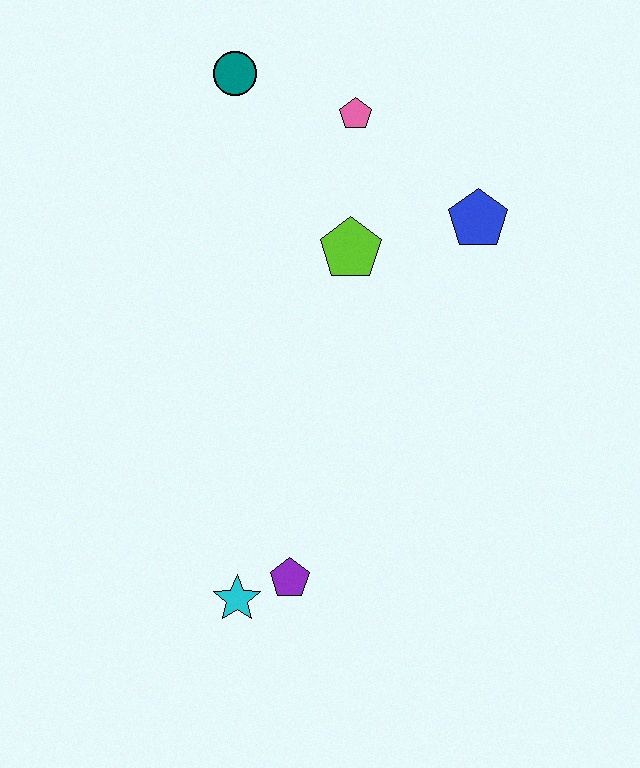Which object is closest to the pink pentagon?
The teal circle is closest to the pink pentagon.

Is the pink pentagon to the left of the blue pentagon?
Yes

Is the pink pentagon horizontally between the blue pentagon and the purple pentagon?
Yes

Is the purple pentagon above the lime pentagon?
No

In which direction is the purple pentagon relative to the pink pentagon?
The purple pentagon is below the pink pentagon.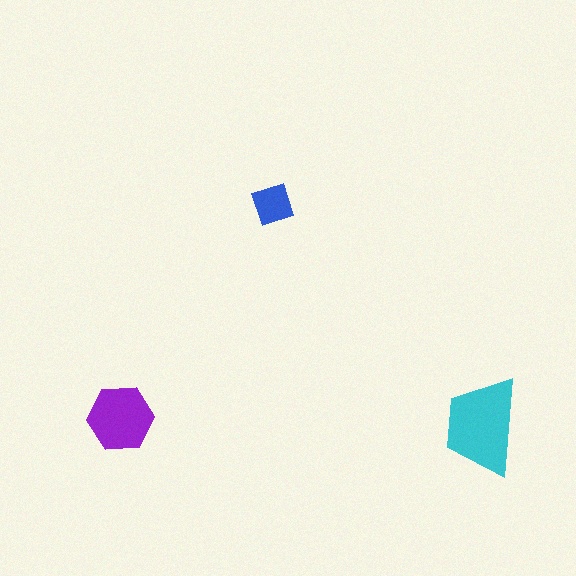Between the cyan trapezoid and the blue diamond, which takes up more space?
The cyan trapezoid.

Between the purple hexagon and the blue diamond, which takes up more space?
The purple hexagon.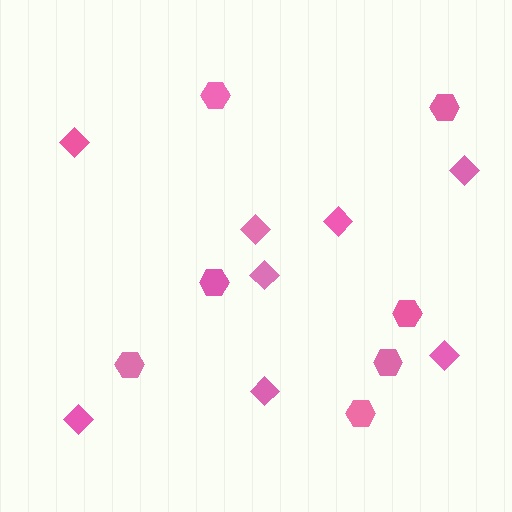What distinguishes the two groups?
There are 2 groups: one group of diamonds (8) and one group of hexagons (7).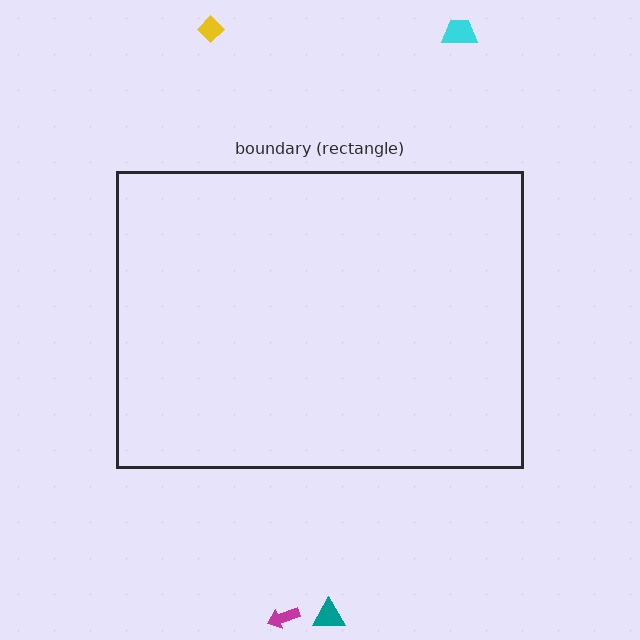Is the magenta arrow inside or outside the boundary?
Outside.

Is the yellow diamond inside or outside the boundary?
Outside.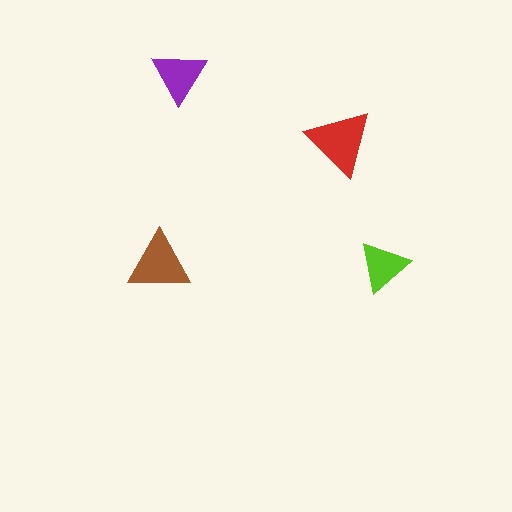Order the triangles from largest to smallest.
the red one, the brown one, the purple one, the lime one.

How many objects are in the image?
There are 4 objects in the image.